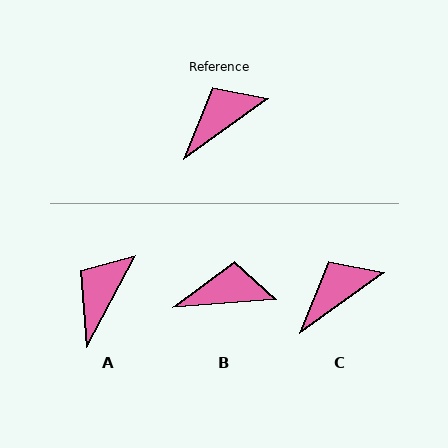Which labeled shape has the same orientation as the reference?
C.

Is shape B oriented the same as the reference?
No, it is off by about 31 degrees.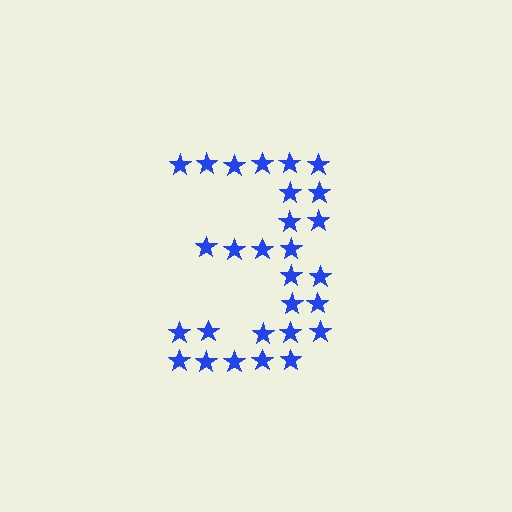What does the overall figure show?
The overall figure shows the digit 3.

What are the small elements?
The small elements are stars.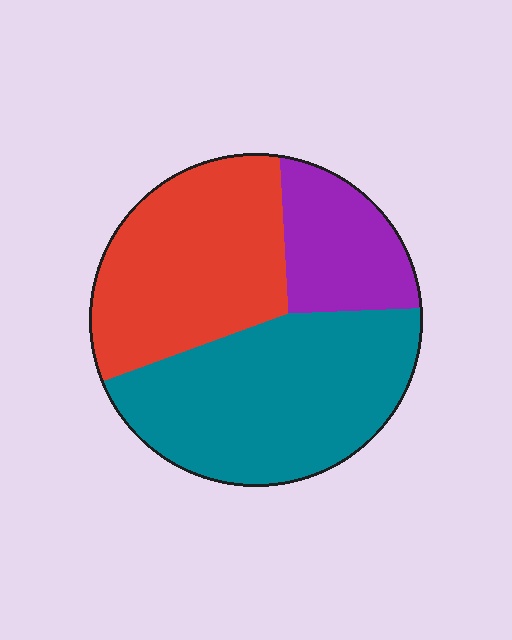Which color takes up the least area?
Purple, at roughly 20%.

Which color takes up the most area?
Teal, at roughly 45%.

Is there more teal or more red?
Teal.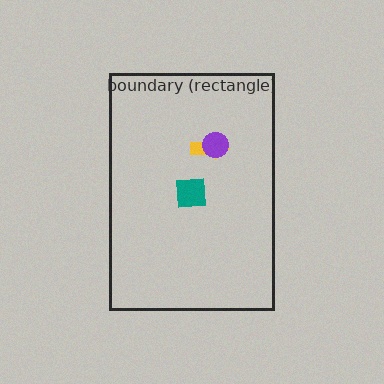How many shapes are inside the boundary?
3 inside, 0 outside.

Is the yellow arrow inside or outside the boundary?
Inside.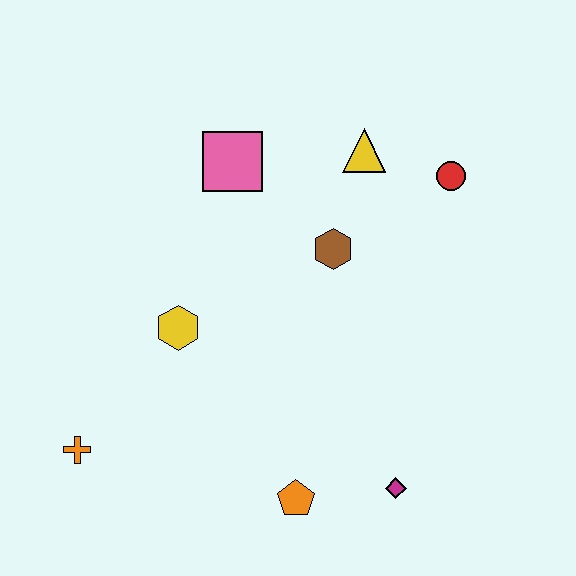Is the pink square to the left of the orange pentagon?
Yes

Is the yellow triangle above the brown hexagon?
Yes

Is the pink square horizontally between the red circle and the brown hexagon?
No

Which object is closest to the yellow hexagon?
The orange cross is closest to the yellow hexagon.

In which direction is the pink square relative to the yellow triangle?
The pink square is to the left of the yellow triangle.